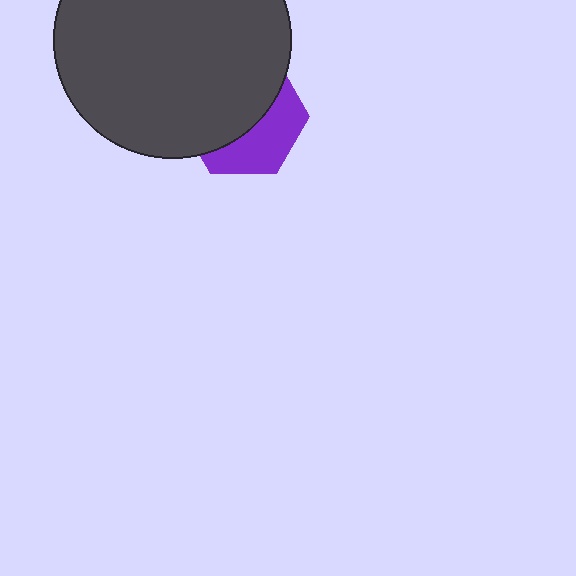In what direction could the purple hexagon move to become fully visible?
The purple hexagon could move toward the lower-right. That would shift it out from behind the dark gray circle entirely.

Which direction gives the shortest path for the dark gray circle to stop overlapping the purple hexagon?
Moving toward the upper-left gives the shortest separation.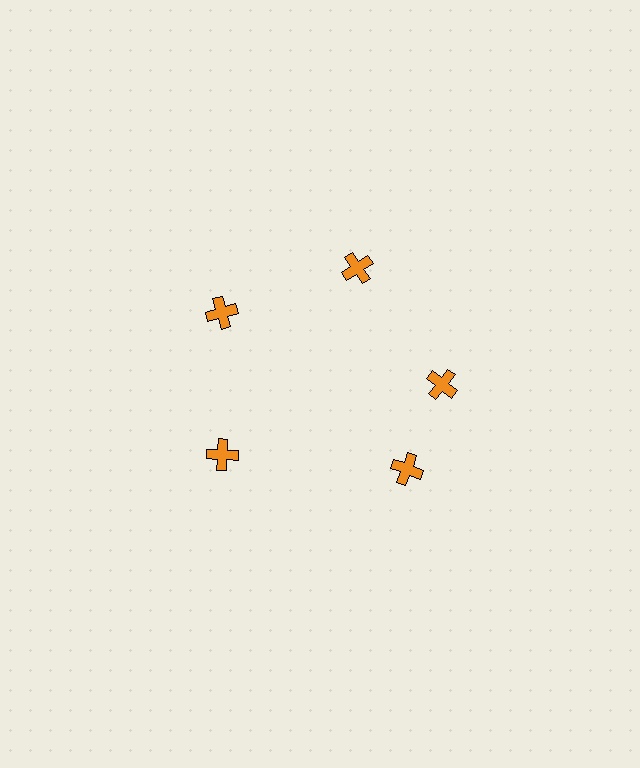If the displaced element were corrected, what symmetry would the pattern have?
It would have 5-fold rotational symmetry — the pattern would map onto itself every 72 degrees.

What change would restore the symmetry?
The symmetry would be restored by rotating it back into even spacing with its neighbors so that all 5 crosses sit at equal angles and equal distance from the center.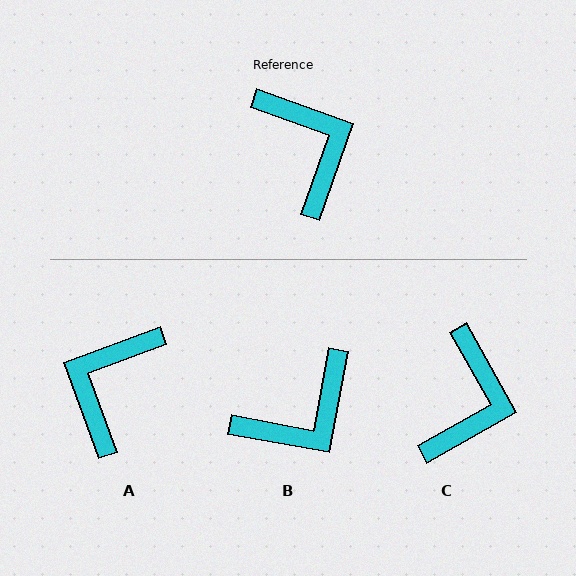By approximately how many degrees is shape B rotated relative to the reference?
Approximately 81 degrees clockwise.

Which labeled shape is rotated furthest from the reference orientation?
A, about 130 degrees away.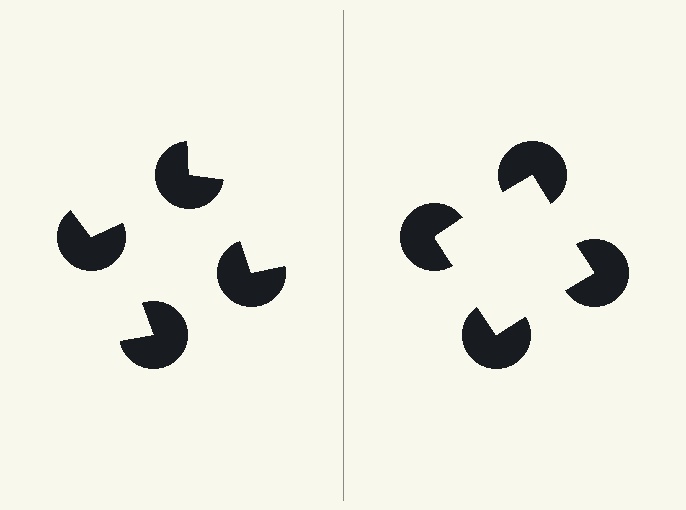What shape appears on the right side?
An illusory square.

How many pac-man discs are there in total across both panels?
8 — 4 on each side.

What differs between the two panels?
The pac-man discs are positioned identically on both sides; only the wedge orientations differ. On the right they align to a square; on the left they are misaligned.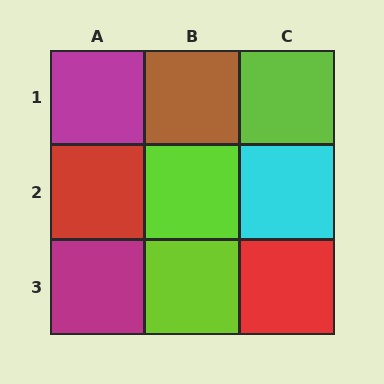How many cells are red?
2 cells are red.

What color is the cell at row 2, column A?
Red.